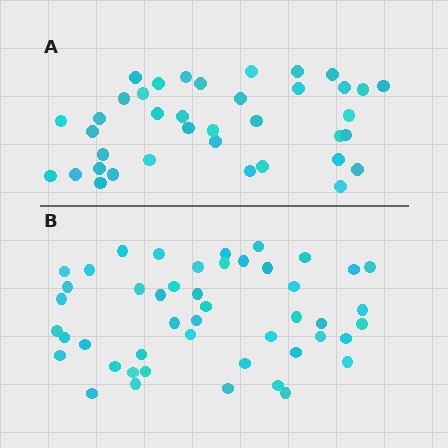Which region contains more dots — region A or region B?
Region B (the bottom region) has more dots.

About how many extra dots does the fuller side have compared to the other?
Region B has roughly 8 or so more dots than region A.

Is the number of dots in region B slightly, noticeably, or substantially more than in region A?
Region B has only slightly more — the two regions are fairly close. The ratio is roughly 1.2 to 1.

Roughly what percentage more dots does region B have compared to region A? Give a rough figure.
About 25% more.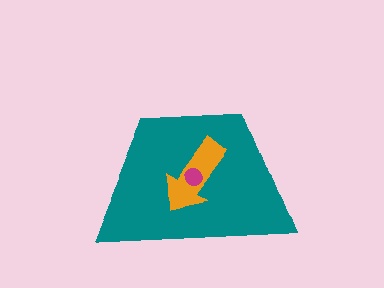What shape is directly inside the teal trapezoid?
The orange arrow.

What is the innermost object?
The magenta circle.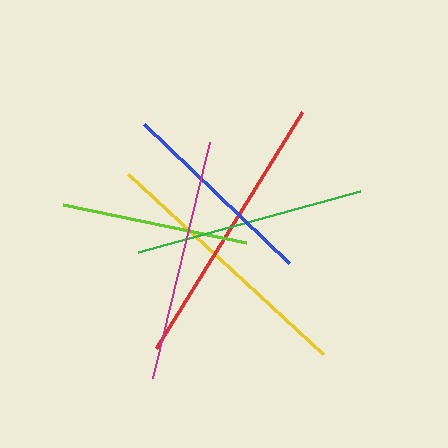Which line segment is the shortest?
The lime line is the shortest at approximately 186 pixels.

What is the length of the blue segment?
The blue segment is approximately 201 pixels long.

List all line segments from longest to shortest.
From longest to shortest: red, yellow, magenta, green, blue, lime.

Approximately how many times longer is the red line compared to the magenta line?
The red line is approximately 1.1 times the length of the magenta line.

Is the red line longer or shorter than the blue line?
The red line is longer than the blue line.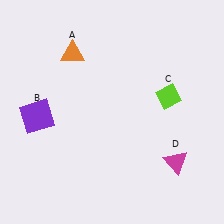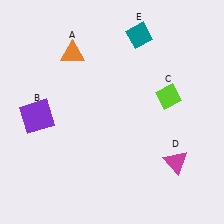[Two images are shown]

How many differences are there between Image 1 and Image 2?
There is 1 difference between the two images.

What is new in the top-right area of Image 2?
A teal diamond (E) was added in the top-right area of Image 2.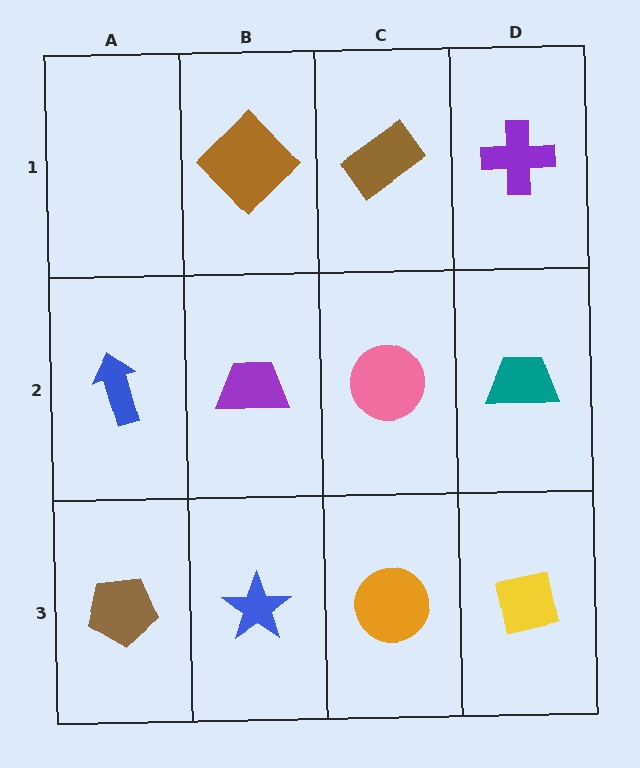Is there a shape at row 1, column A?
No, that cell is empty.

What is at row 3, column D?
A yellow square.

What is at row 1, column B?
A brown diamond.